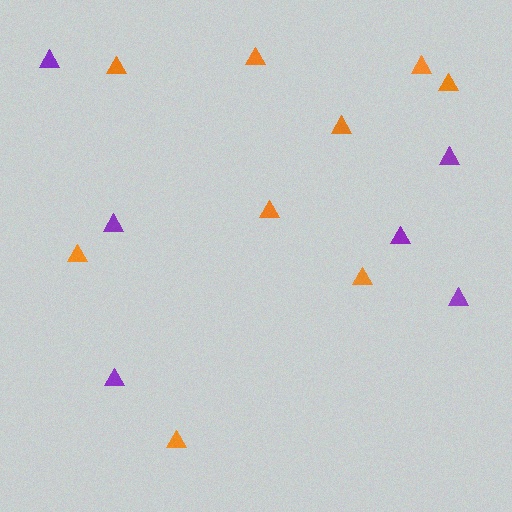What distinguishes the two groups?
There are 2 groups: one group of orange triangles (9) and one group of purple triangles (6).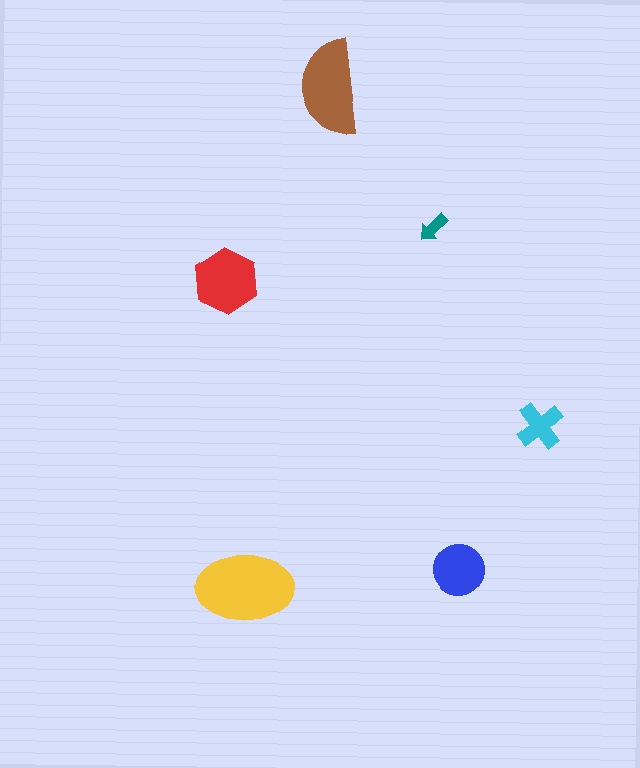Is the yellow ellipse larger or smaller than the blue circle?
Larger.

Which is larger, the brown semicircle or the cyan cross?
The brown semicircle.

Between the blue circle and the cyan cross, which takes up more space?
The blue circle.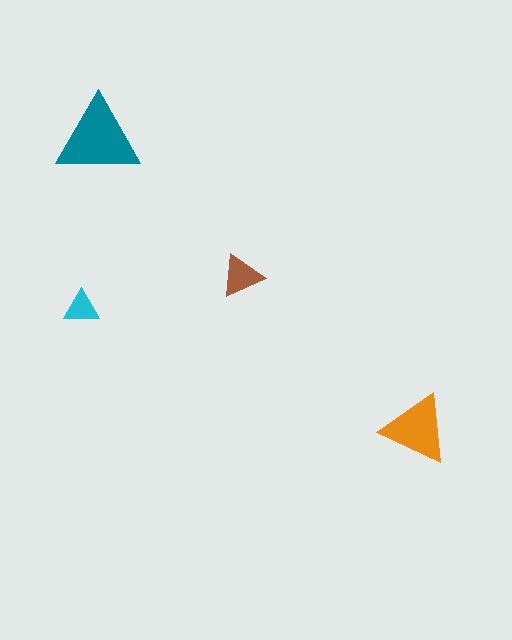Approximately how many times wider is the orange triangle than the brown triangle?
About 1.5 times wider.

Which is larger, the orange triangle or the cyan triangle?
The orange one.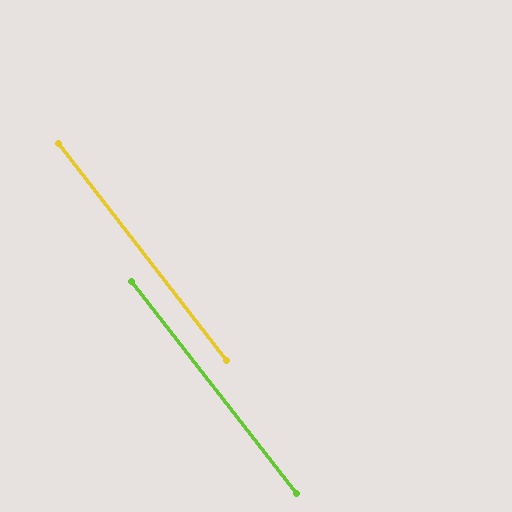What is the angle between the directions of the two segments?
Approximately 0 degrees.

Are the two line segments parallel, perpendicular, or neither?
Parallel — their directions differ by only 0.1°.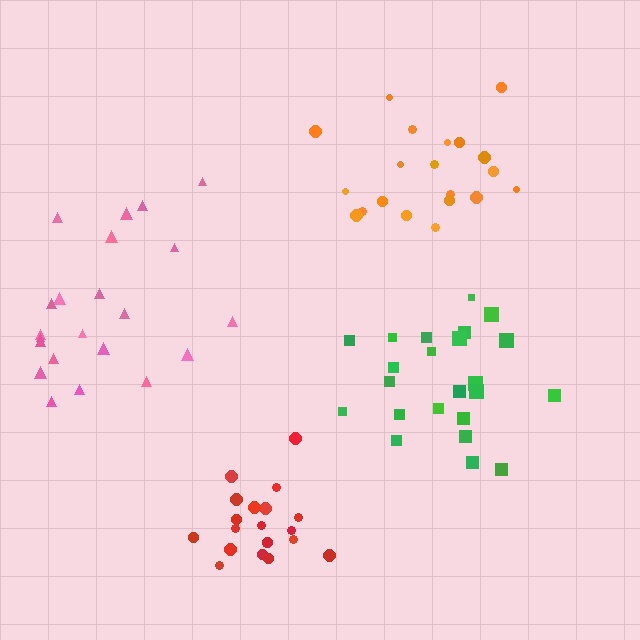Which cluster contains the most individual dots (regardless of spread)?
Green (23).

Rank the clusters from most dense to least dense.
red, green, orange, pink.